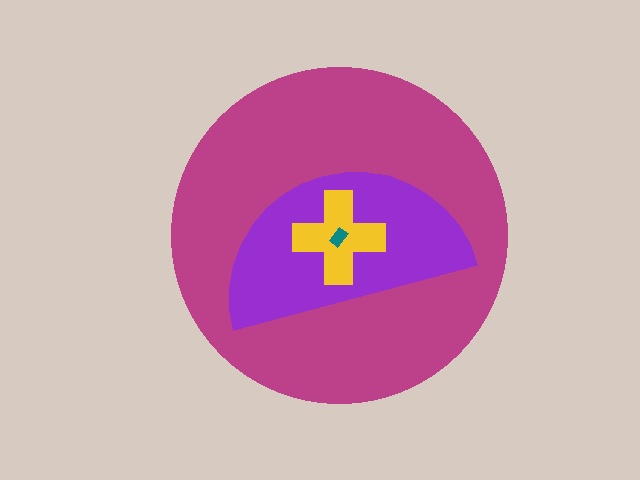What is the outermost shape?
The magenta circle.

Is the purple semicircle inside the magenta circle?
Yes.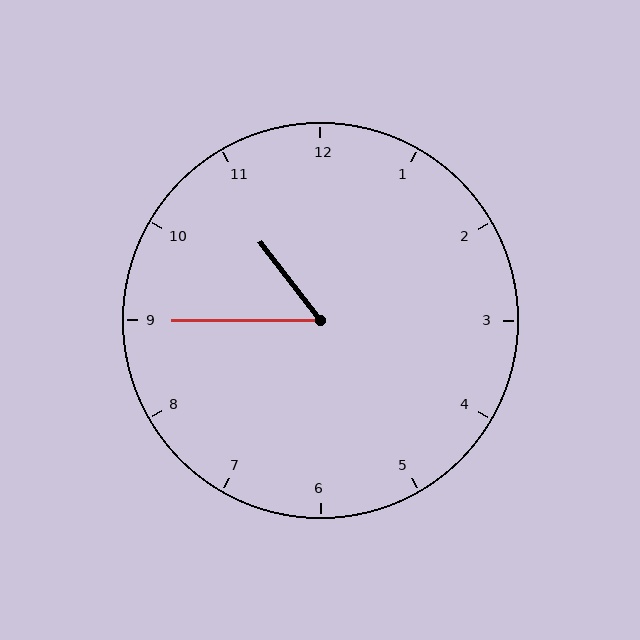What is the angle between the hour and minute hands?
Approximately 52 degrees.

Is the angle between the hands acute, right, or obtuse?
It is acute.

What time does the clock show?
10:45.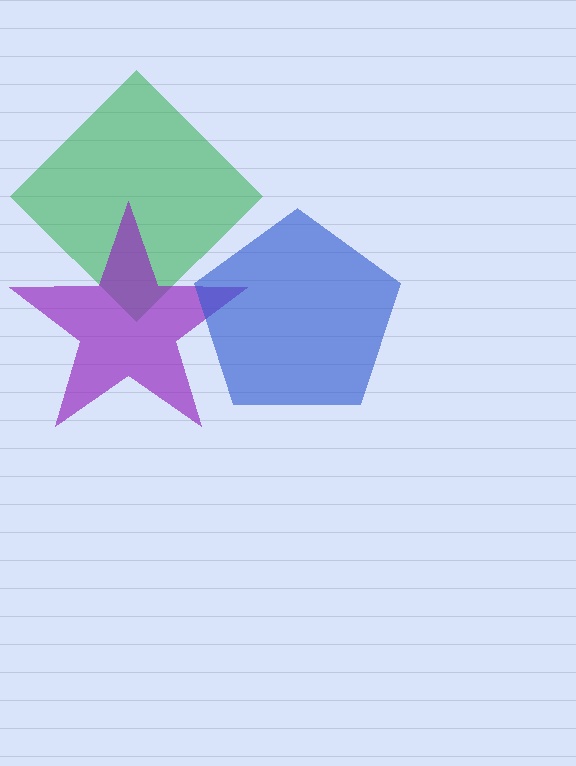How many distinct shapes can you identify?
There are 3 distinct shapes: a green diamond, a purple star, a blue pentagon.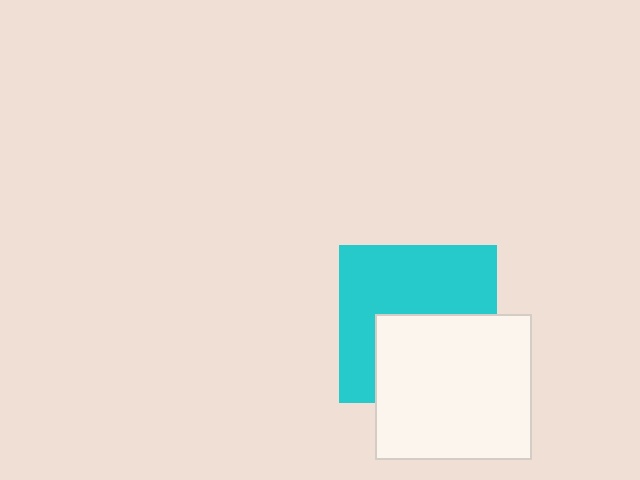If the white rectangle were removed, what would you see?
You would see the complete cyan square.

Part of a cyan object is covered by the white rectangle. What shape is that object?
It is a square.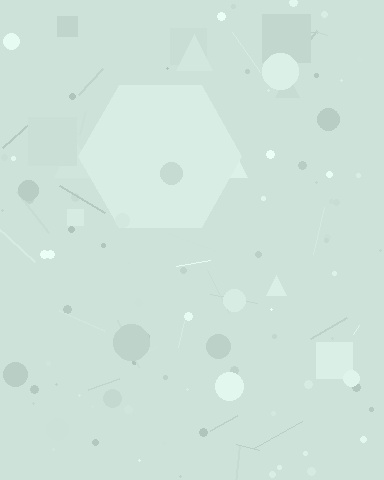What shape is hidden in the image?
A hexagon is hidden in the image.